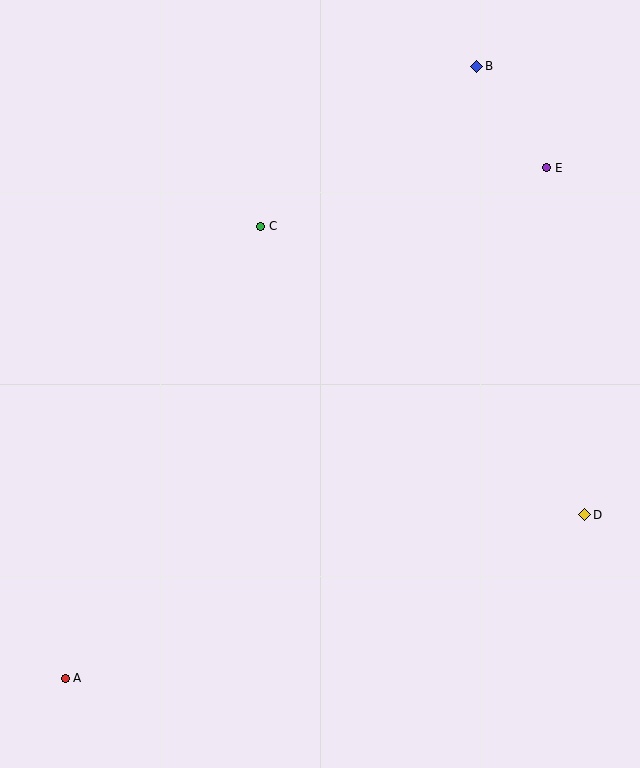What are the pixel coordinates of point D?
Point D is at (585, 515).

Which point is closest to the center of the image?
Point C at (261, 226) is closest to the center.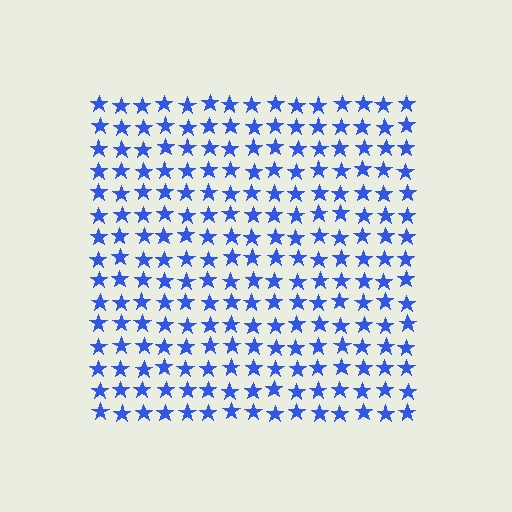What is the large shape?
The large shape is a square.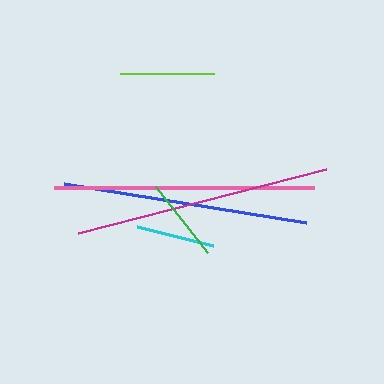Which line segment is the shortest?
The cyan line is the shortest at approximately 79 pixels.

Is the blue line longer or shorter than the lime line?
The blue line is longer than the lime line.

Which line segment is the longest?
The pink line is the longest at approximately 259 pixels.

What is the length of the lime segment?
The lime segment is approximately 94 pixels long.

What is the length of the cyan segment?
The cyan segment is approximately 79 pixels long.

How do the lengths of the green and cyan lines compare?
The green and cyan lines are approximately the same length.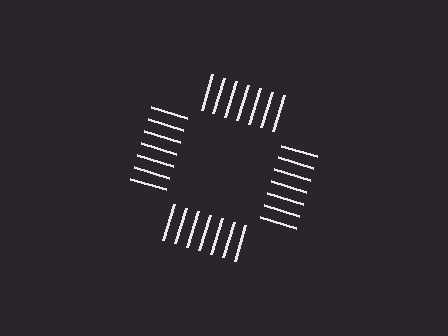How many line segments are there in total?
28 — 7 along each of the 4 edges.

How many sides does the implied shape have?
4 sides — the line-ends trace a square.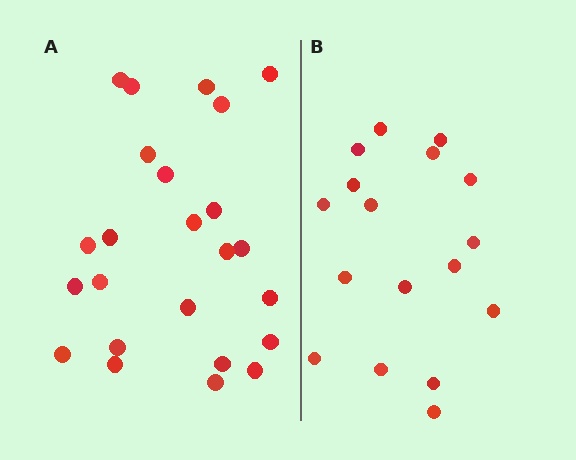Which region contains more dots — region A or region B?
Region A (the left region) has more dots.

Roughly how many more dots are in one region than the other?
Region A has roughly 8 or so more dots than region B.